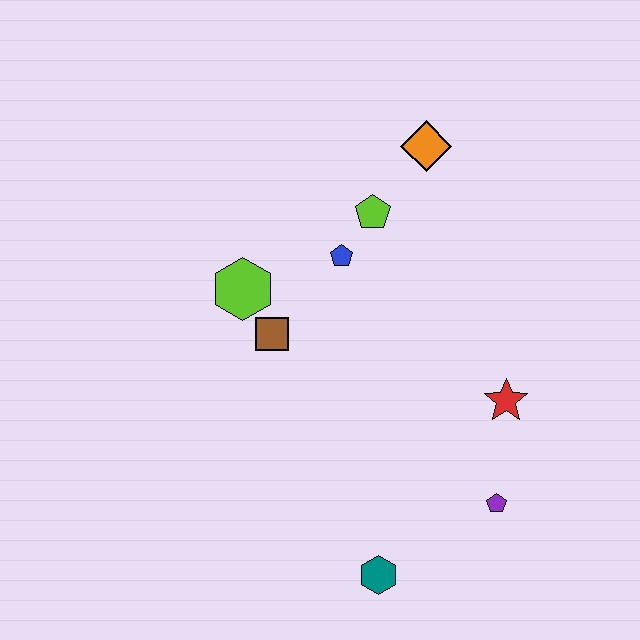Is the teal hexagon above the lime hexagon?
No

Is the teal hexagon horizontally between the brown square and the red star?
Yes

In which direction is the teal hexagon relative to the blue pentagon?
The teal hexagon is below the blue pentagon.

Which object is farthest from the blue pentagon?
The teal hexagon is farthest from the blue pentagon.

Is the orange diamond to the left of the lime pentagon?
No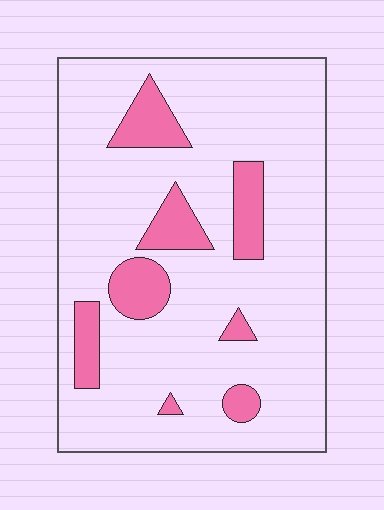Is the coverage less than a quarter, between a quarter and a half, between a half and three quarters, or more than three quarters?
Less than a quarter.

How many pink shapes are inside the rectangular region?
8.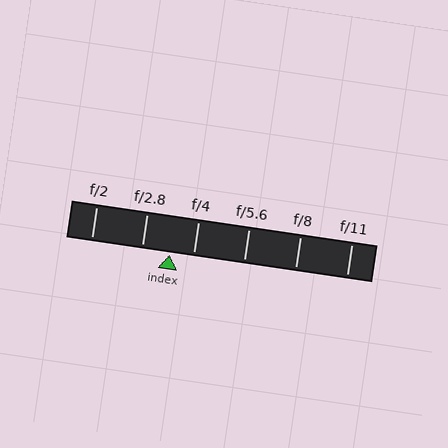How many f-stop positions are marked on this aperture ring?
There are 6 f-stop positions marked.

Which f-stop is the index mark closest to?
The index mark is closest to f/4.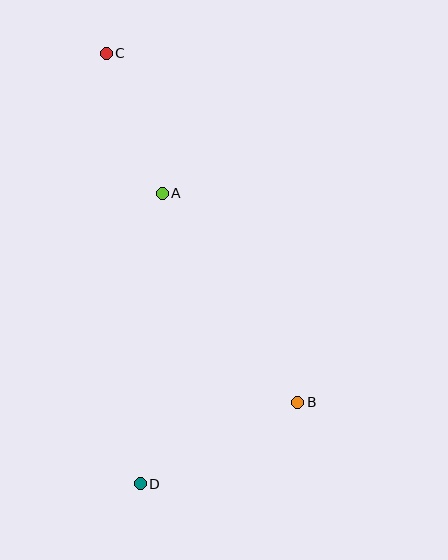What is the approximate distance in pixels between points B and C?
The distance between B and C is approximately 398 pixels.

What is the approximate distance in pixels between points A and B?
The distance between A and B is approximately 249 pixels.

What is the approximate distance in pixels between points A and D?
The distance between A and D is approximately 291 pixels.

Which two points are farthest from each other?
Points C and D are farthest from each other.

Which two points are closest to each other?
Points A and C are closest to each other.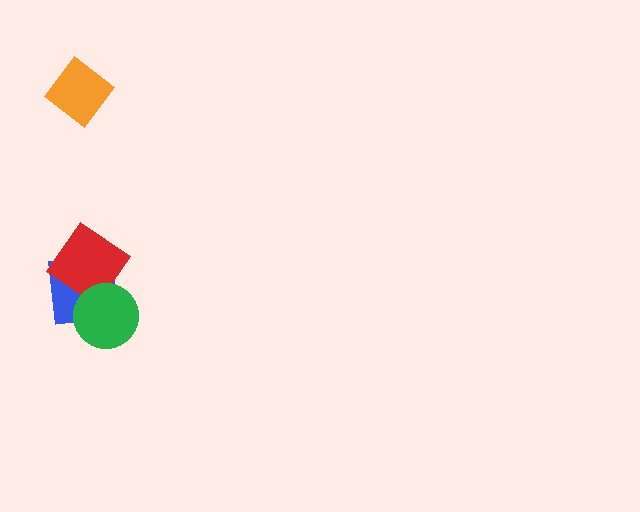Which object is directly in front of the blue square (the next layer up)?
The red diamond is directly in front of the blue square.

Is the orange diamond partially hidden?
No, no other shape covers it.